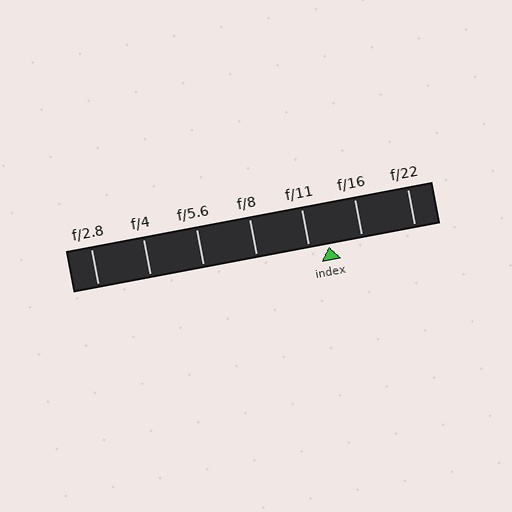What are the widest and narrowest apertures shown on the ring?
The widest aperture shown is f/2.8 and the narrowest is f/22.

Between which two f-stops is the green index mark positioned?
The index mark is between f/11 and f/16.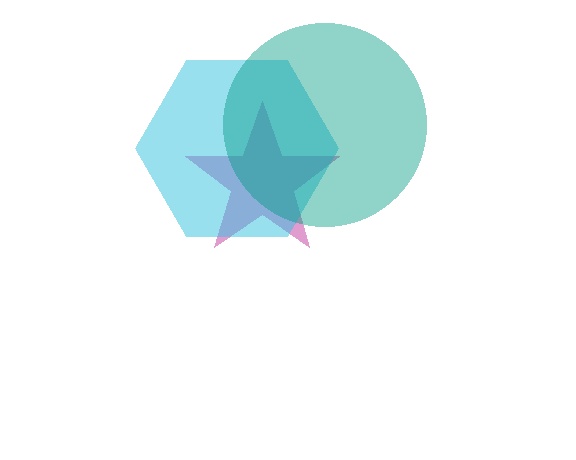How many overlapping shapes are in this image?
There are 3 overlapping shapes in the image.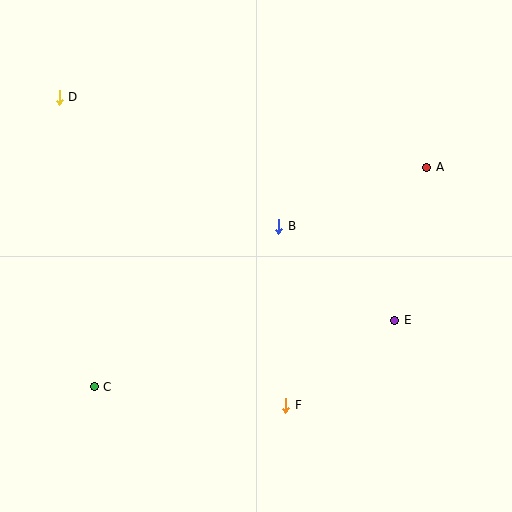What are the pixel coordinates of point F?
Point F is at (286, 405).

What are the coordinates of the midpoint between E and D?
The midpoint between E and D is at (227, 209).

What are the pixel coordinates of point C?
Point C is at (94, 387).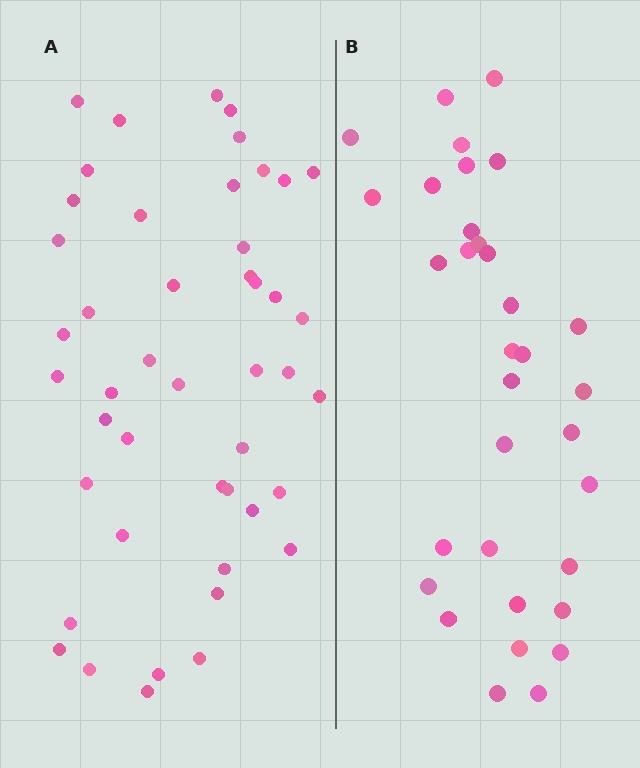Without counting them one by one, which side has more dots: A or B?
Region A (the left region) has more dots.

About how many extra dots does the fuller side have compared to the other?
Region A has approximately 15 more dots than region B.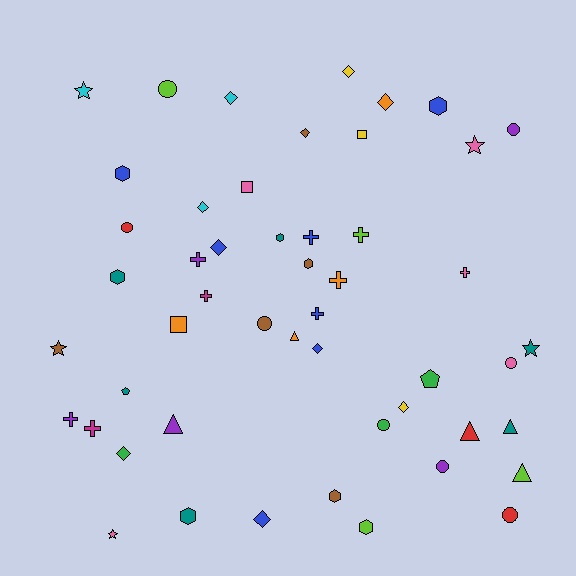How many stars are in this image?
There are 5 stars.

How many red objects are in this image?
There are 3 red objects.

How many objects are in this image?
There are 50 objects.